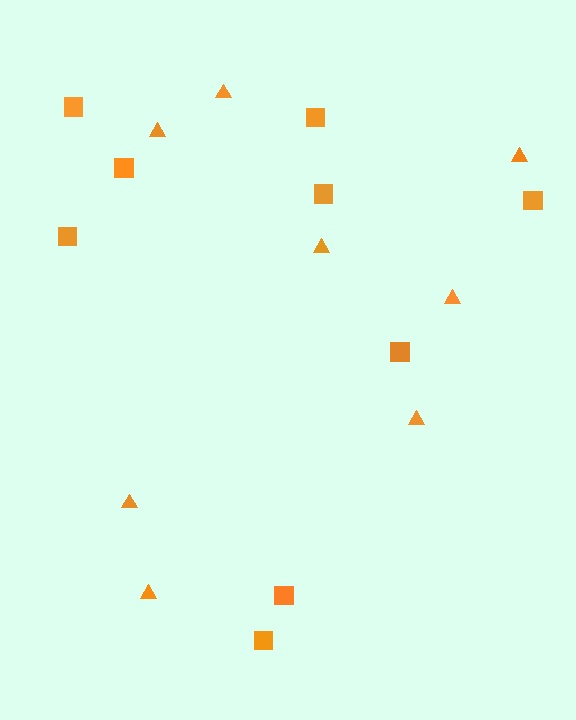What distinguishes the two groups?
There are 2 groups: one group of triangles (8) and one group of squares (9).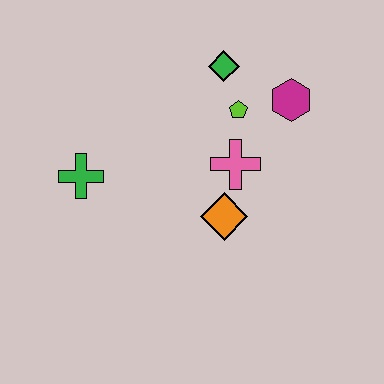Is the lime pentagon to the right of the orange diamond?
Yes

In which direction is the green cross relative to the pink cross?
The green cross is to the left of the pink cross.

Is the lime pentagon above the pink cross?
Yes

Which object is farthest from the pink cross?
The green cross is farthest from the pink cross.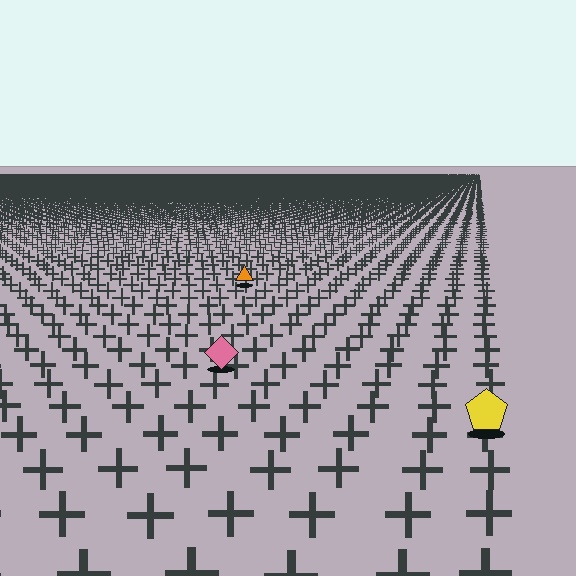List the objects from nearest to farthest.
From nearest to farthest: the yellow pentagon, the pink diamond, the orange triangle.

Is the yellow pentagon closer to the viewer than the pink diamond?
Yes. The yellow pentagon is closer — you can tell from the texture gradient: the ground texture is coarser near it.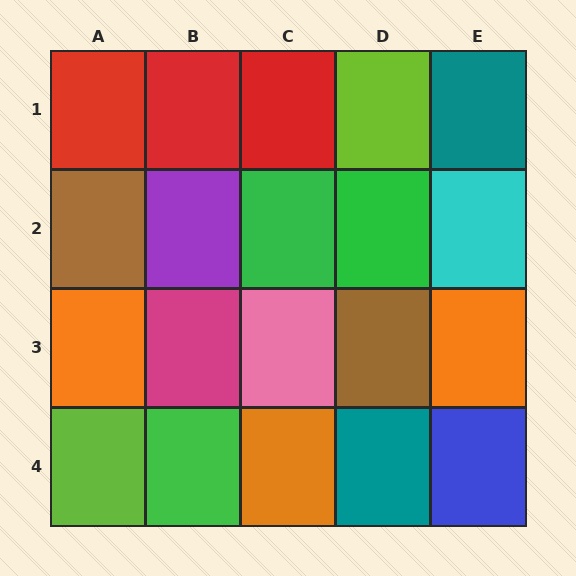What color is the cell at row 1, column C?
Red.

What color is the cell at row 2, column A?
Brown.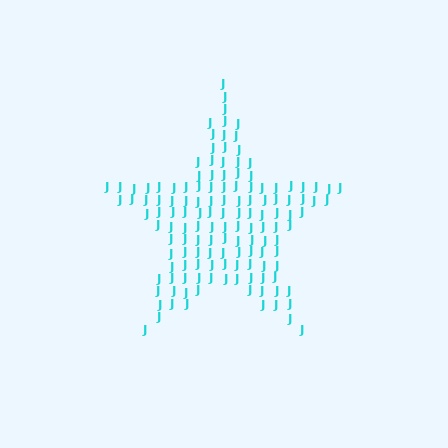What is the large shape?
The large shape is a star.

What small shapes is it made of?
It is made of small letter J's.